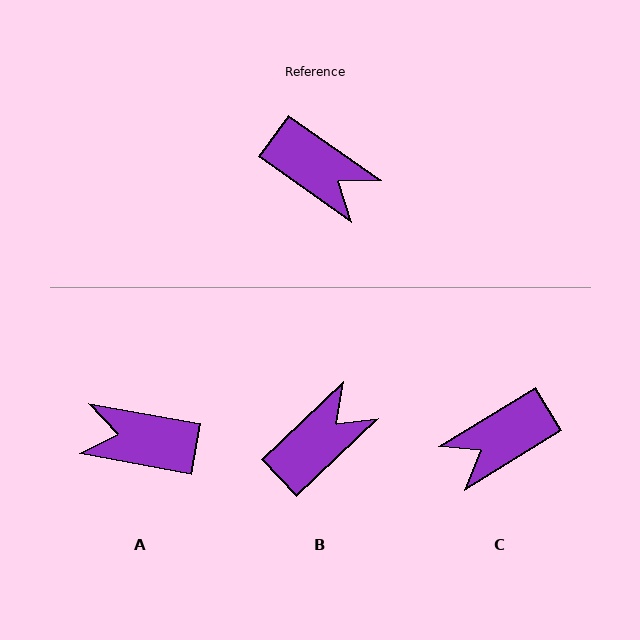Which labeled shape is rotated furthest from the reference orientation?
A, about 155 degrees away.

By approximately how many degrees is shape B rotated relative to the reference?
Approximately 79 degrees counter-clockwise.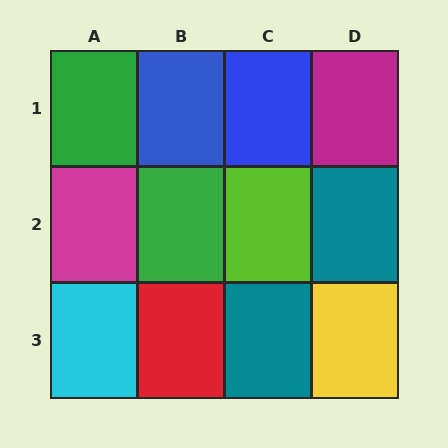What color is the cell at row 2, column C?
Lime.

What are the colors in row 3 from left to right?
Cyan, red, teal, yellow.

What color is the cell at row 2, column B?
Green.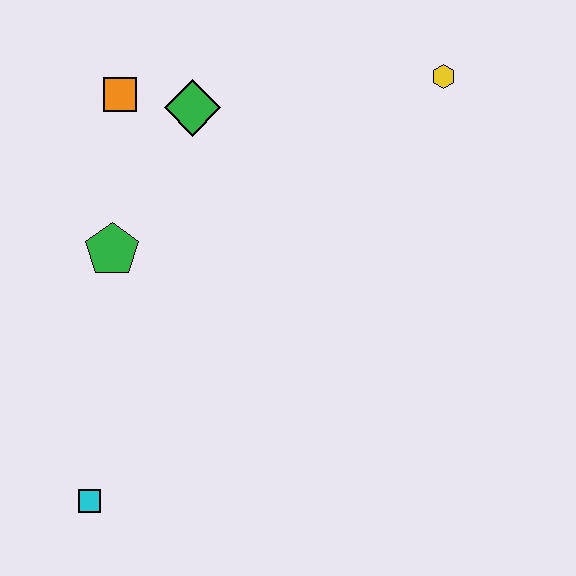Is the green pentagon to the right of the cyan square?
Yes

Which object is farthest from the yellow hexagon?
The cyan square is farthest from the yellow hexagon.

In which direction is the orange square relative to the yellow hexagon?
The orange square is to the left of the yellow hexagon.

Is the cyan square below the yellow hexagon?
Yes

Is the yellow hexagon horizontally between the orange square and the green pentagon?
No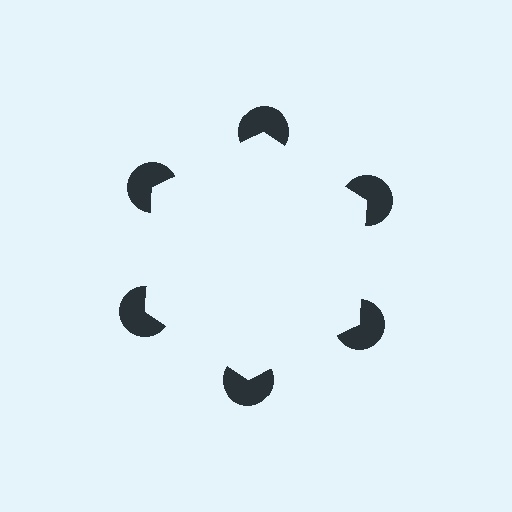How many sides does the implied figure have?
6 sides.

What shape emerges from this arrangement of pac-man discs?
An illusory hexagon — its edges are inferred from the aligned wedge cuts in the pac-man discs, not physically drawn.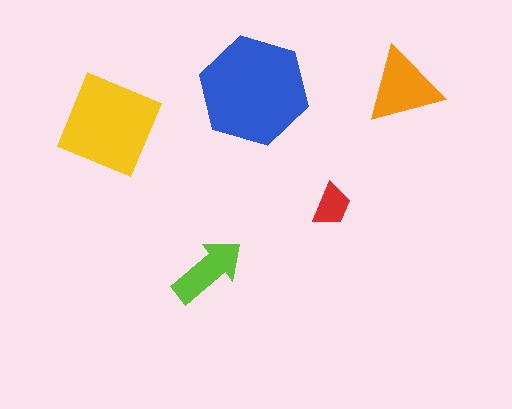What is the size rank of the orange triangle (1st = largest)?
3rd.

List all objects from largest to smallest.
The blue hexagon, the yellow diamond, the orange triangle, the lime arrow, the red trapezoid.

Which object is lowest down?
The lime arrow is bottommost.